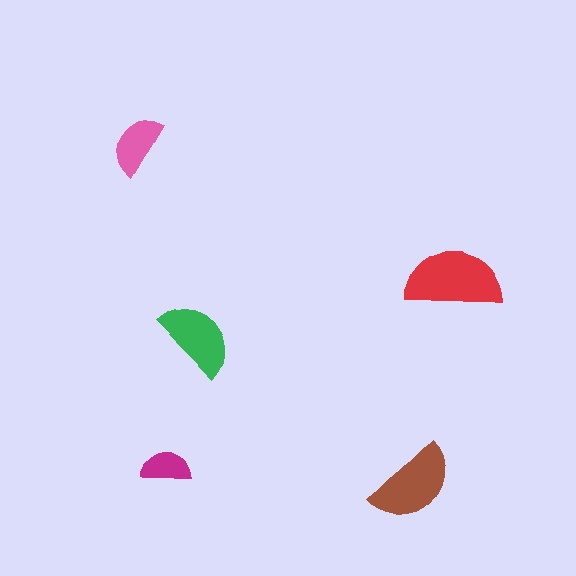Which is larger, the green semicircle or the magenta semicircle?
The green one.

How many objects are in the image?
There are 5 objects in the image.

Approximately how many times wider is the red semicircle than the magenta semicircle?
About 2 times wider.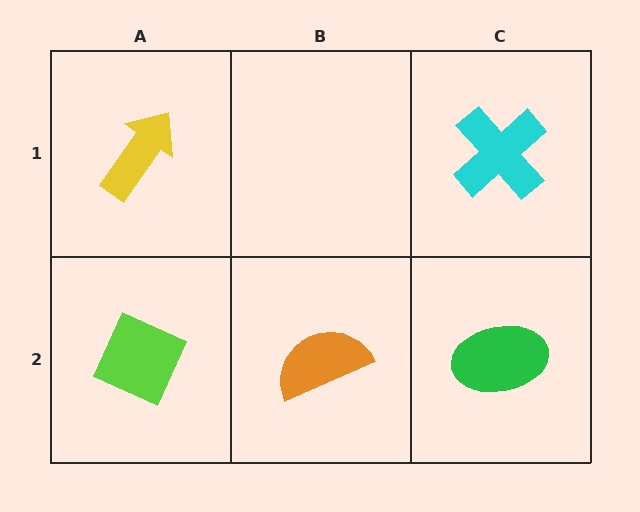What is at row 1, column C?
A cyan cross.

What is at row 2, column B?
An orange semicircle.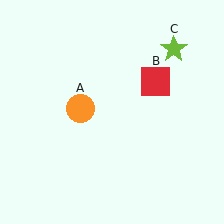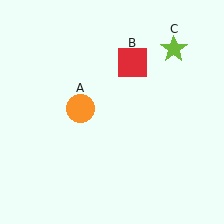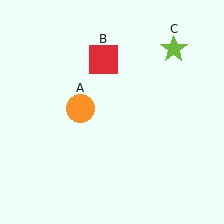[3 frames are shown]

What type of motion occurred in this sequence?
The red square (object B) rotated counterclockwise around the center of the scene.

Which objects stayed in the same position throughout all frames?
Orange circle (object A) and lime star (object C) remained stationary.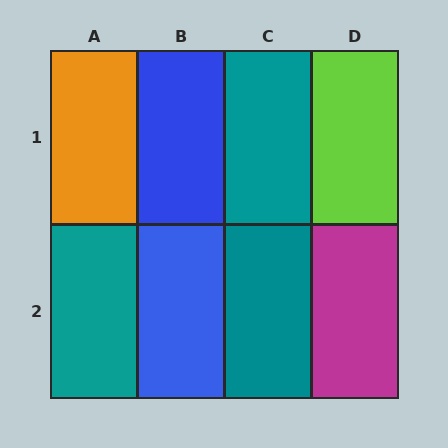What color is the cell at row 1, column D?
Lime.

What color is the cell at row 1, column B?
Blue.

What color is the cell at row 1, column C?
Teal.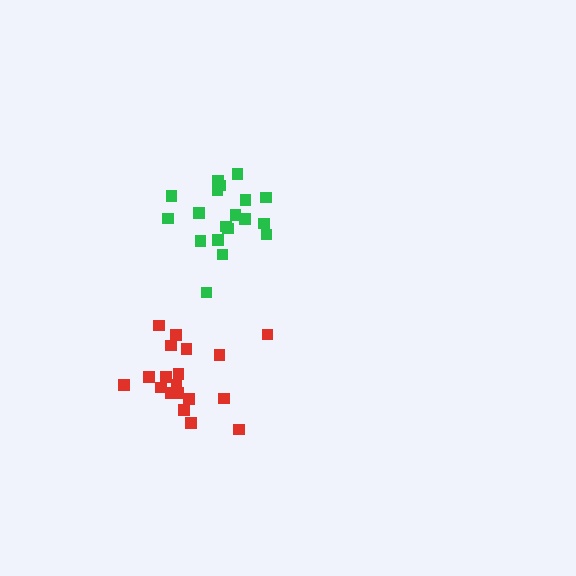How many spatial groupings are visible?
There are 2 spatial groupings.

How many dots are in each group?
Group 1: 19 dots, Group 2: 19 dots (38 total).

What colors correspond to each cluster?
The clusters are colored: red, green.